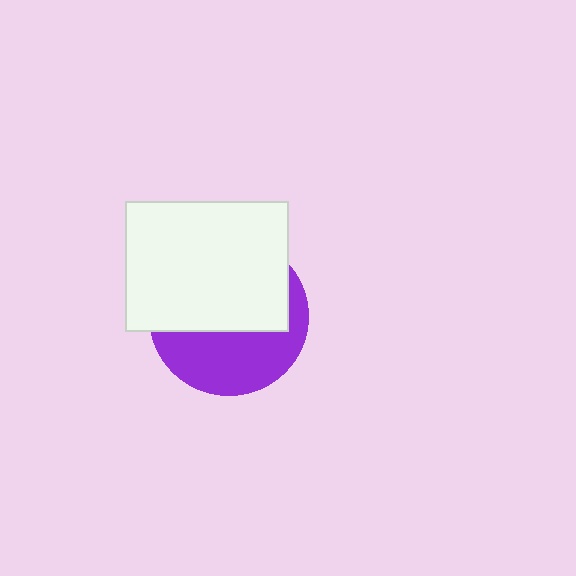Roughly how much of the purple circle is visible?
A small part of it is visible (roughly 43%).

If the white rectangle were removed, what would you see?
You would see the complete purple circle.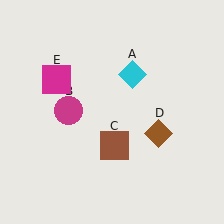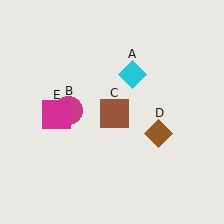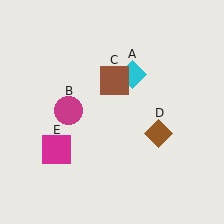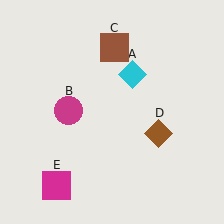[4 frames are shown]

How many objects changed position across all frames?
2 objects changed position: brown square (object C), magenta square (object E).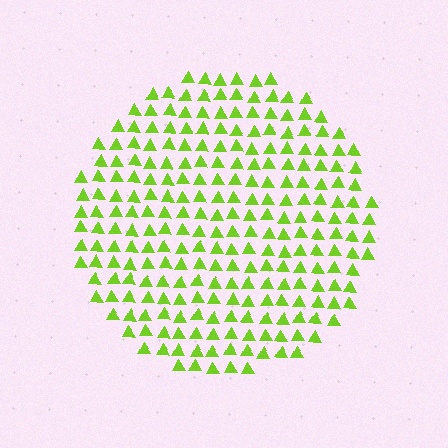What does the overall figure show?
The overall figure shows a circle.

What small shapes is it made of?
It is made of small triangles.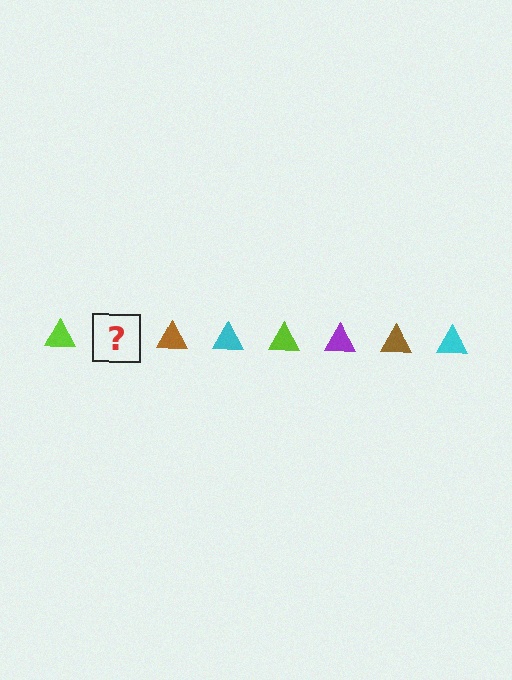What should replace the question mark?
The question mark should be replaced with a purple triangle.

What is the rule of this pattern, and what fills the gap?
The rule is that the pattern cycles through lime, purple, brown, cyan triangles. The gap should be filled with a purple triangle.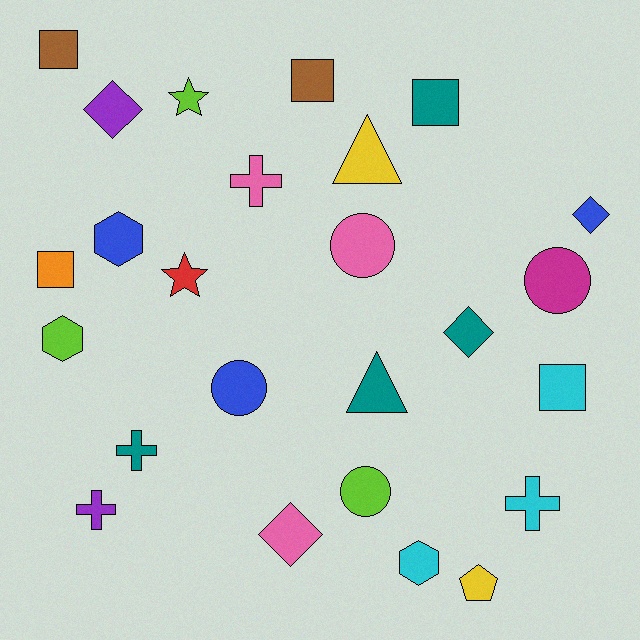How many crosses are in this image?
There are 4 crosses.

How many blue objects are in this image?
There are 3 blue objects.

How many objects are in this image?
There are 25 objects.